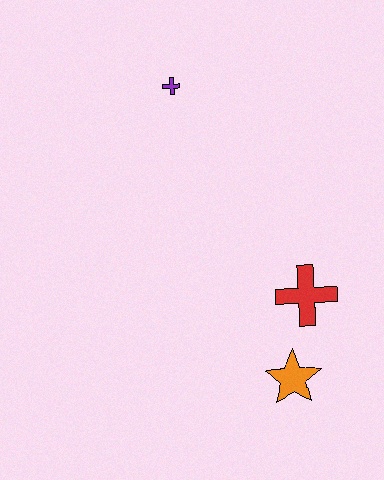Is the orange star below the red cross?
Yes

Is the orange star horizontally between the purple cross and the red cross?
Yes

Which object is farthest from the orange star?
The purple cross is farthest from the orange star.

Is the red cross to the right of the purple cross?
Yes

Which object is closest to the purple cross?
The red cross is closest to the purple cross.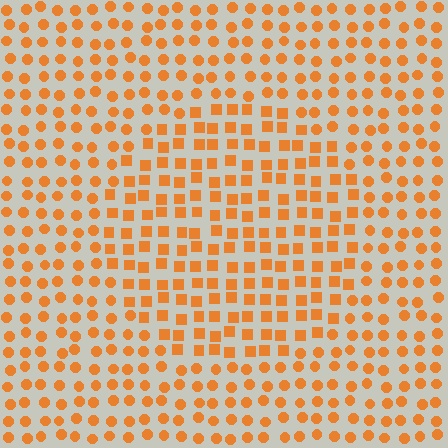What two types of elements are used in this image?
The image uses squares inside the circle region and circles outside it.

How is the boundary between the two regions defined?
The boundary is defined by a change in element shape: squares inside vs. circles outside. All elements share the same color and spacing.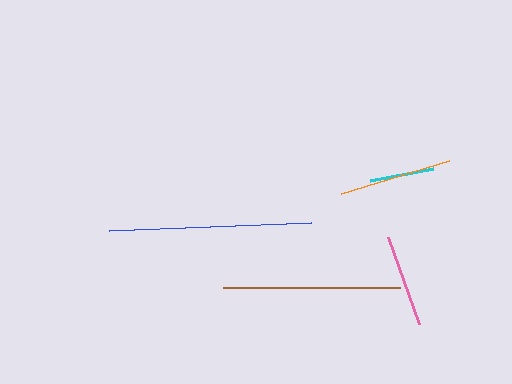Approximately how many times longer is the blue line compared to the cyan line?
The blue line is approximately 3.2 times the length of the cyan line.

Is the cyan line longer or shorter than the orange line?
The orange line is longer than the cyan line.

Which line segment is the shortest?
The cyan line is the shortest at approximately 64 pixels.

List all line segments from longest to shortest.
From longest to shortest: blue, brown, orange, pink, cyan.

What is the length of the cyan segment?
The cyan segment is approximately 64 pixels long.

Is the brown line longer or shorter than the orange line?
The brown line is longer than the orange line.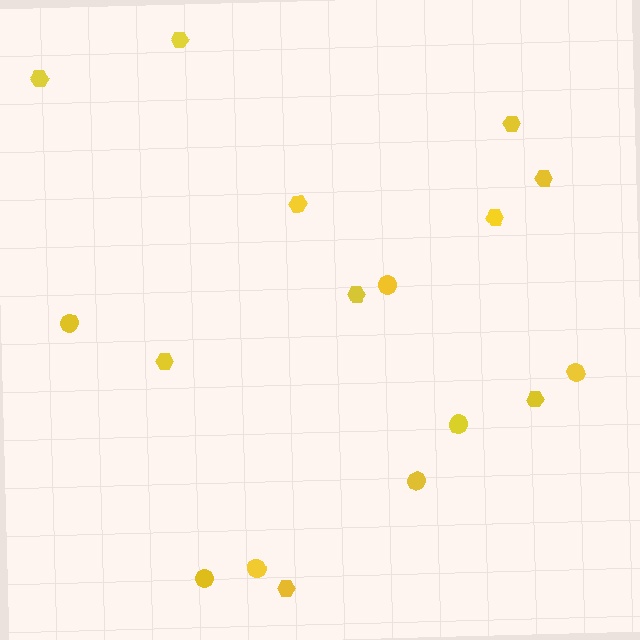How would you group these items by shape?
There are 2 groups: one group of circles (7) and one group of hexagons (10).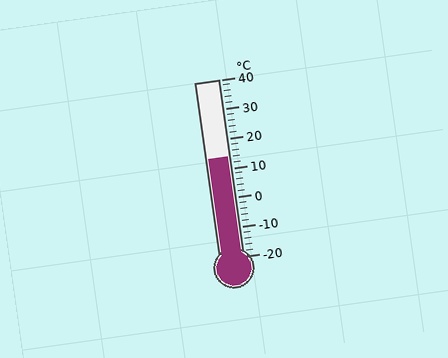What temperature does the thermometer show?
The thermometer shows approximately 14°C.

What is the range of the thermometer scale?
The thermometer scale ranges from -20°C to 40°C.